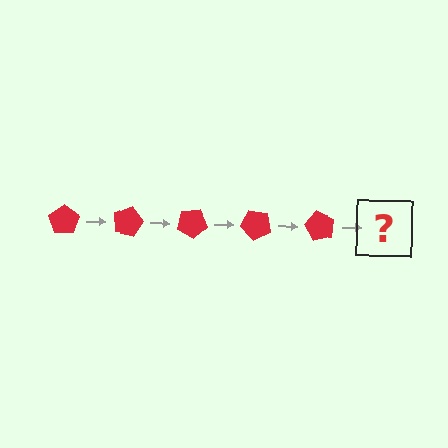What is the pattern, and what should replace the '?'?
The pattern is that the pentagon rotates 15 degrees each step. The '?' should be a red pentagon rotated 75 degrees.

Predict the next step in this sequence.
The next step is a red pentagon rotated 75 degrees.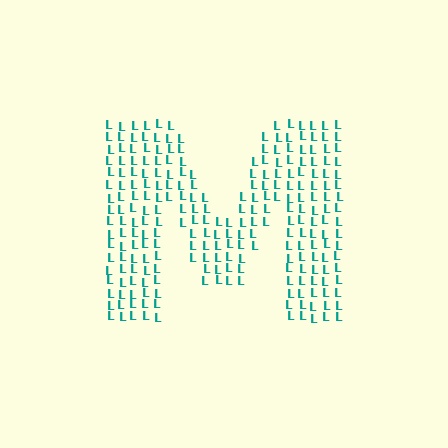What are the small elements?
The small elements are letter L's.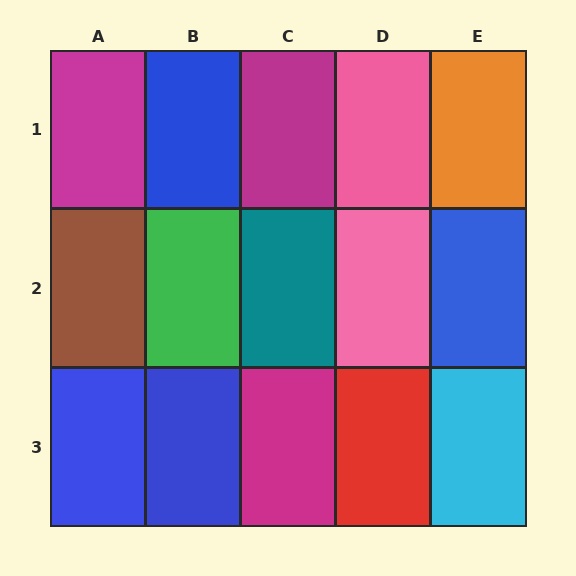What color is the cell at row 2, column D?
Pink.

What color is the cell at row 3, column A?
Blue.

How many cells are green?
1 cell is green.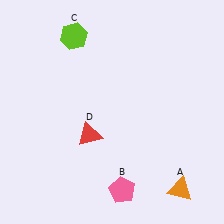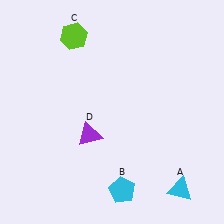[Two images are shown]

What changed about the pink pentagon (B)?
In Image 1, B is pink. In Image 2, it changed to cyan.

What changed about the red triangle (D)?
In Image 1, D is red. In Image 2, it changed to purple.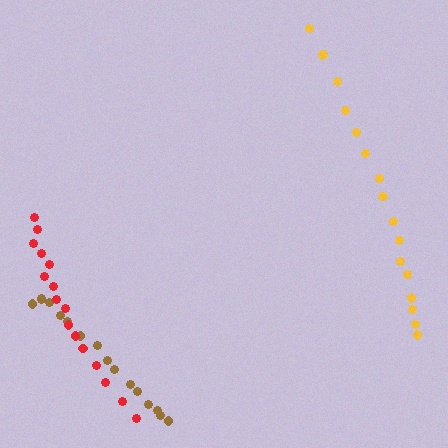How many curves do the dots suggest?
There are 3 distinct paths.